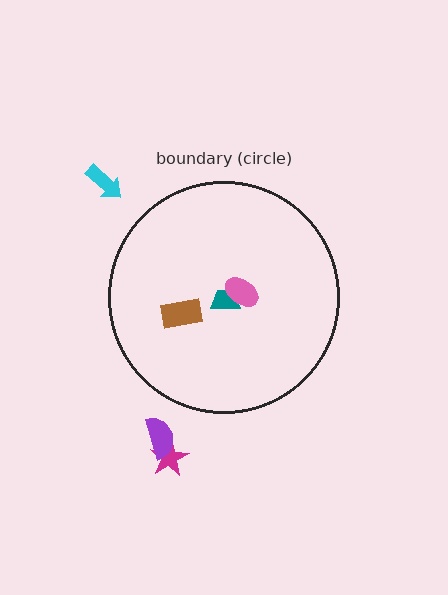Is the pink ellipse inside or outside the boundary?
Inside.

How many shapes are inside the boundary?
3 inside, 3 outside.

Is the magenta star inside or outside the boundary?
Outside.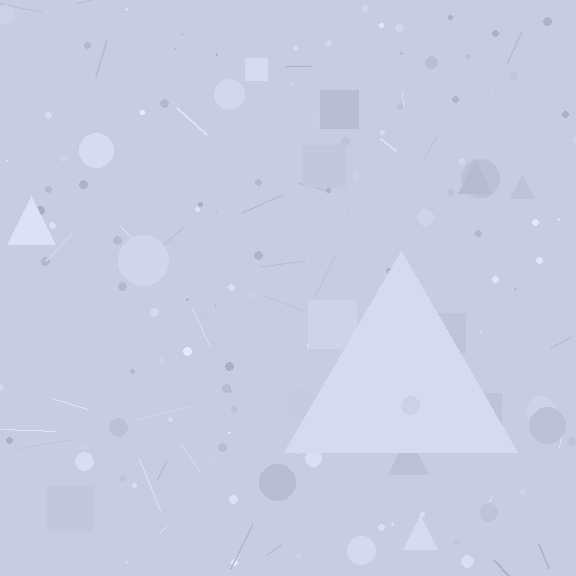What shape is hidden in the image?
A triangle is hidden in the image.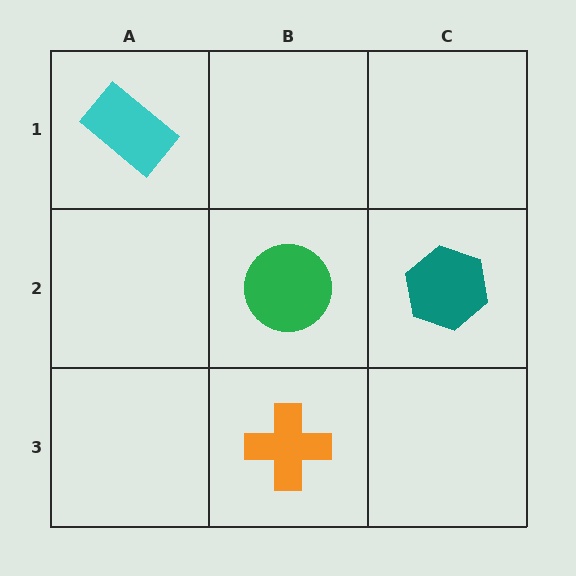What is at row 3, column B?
An orange cross.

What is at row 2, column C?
A teal hexagon.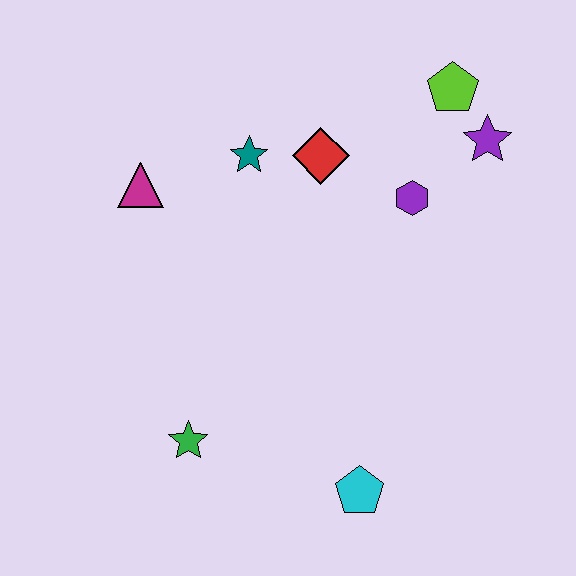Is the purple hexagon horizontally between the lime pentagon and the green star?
Yes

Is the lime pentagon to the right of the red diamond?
Yes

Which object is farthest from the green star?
The lime pentagon is farthest from the green star.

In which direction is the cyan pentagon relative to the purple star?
The cyan pentagon is below the purple star.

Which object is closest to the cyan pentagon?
The green star is closest to the cyan pentagon.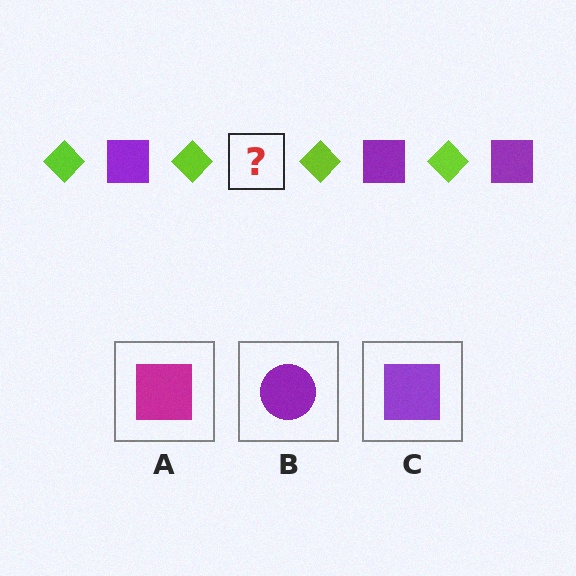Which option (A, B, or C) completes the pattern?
C.